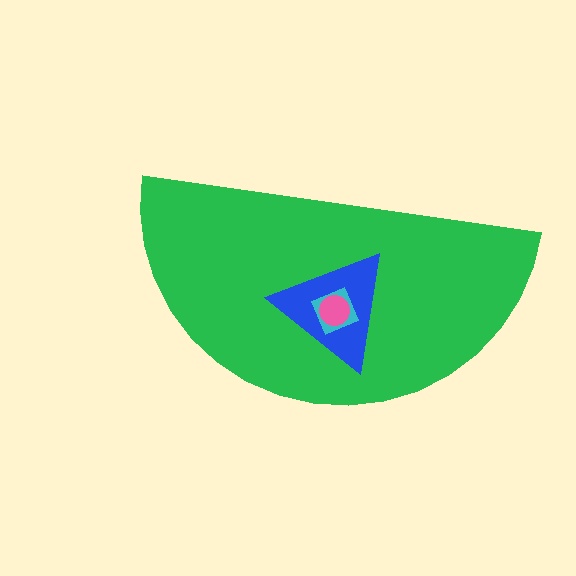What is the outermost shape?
The green semicircle.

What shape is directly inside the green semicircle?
The blue triangle.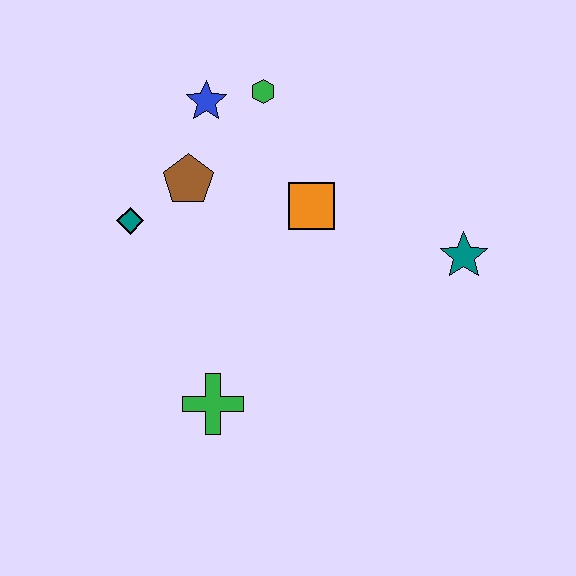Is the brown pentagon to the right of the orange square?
No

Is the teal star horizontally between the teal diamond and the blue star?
No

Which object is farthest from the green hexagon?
The green cross is farthest from the green hexagon.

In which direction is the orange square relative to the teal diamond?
The orange square is to the right of the teal diamond.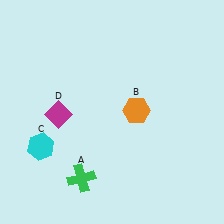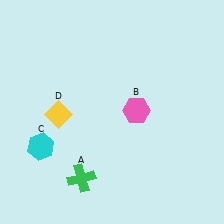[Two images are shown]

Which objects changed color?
B changed from orange to pink. D changed from magenta to yellow.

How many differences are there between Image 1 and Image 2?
There are 2 differences between the two images.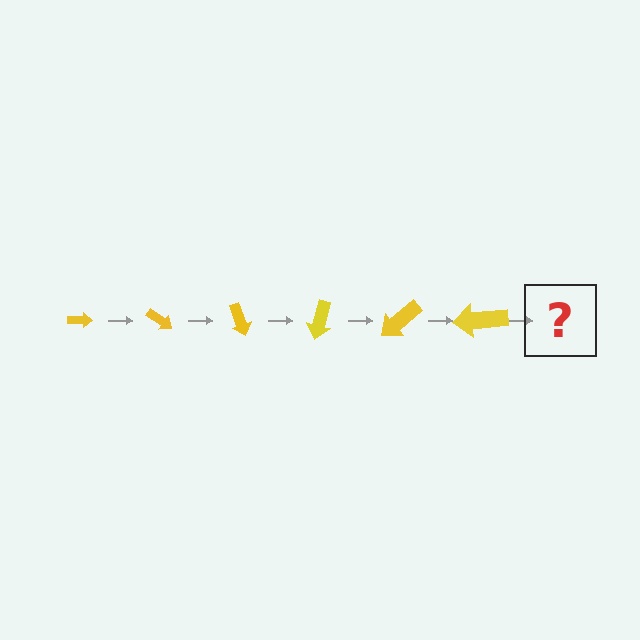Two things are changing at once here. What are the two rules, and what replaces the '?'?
The two rules are that the arrow grows larger each step and it rotates 35 degrees each step. The '?' should be an arrow, larger than the previous one and rotated 210 degrees from the start.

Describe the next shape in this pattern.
It should be an arrow, larger than the previous one and rotated 210 degrees from the start.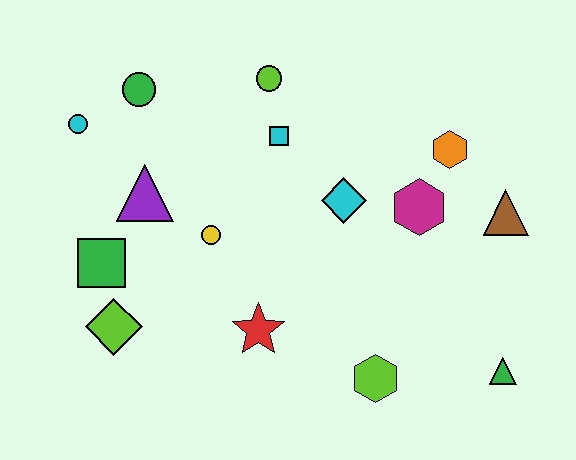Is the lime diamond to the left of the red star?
Yes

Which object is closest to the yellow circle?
The purple triangle is closest to the yellow circle.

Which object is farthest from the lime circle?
The green triangle is farthest from the lime circle.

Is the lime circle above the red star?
Yes